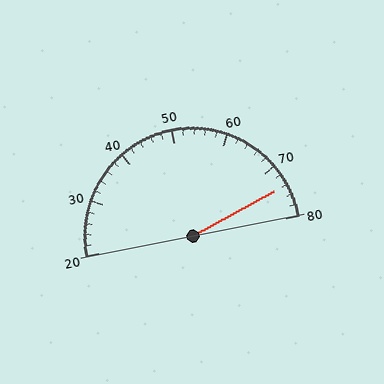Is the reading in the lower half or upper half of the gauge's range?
The reading is in the upper half of the range (20 to 80).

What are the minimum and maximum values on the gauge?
The gauge ranges from 20 to 80.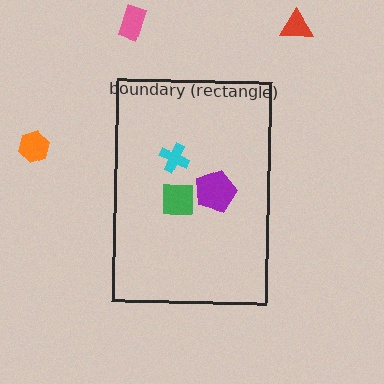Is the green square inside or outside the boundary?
Inside.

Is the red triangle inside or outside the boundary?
Outside.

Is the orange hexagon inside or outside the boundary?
Outside.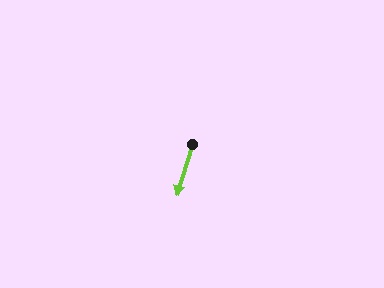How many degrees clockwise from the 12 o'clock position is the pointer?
Approximately 197 degrees.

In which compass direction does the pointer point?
South.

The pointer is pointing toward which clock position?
Roughly 7 o'clock.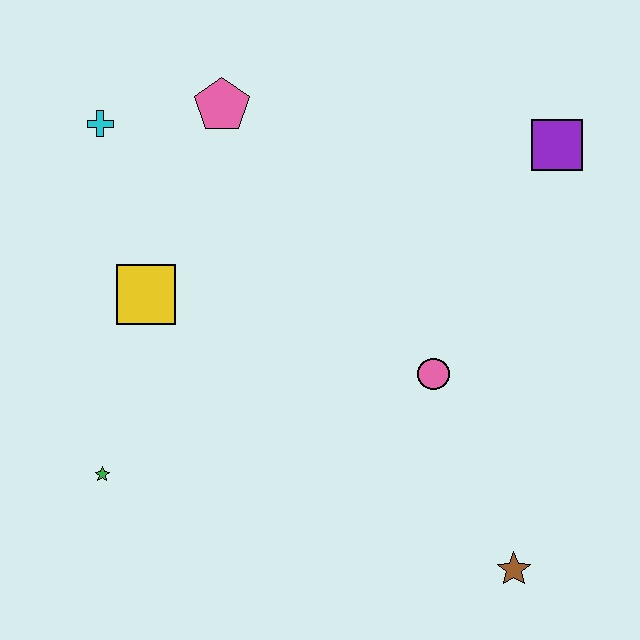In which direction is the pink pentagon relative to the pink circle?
The pink pentagon is above the pink circle.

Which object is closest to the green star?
The yellow square is closest to the green star.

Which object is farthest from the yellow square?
The brown star is farthest from the yellow square.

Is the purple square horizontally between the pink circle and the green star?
No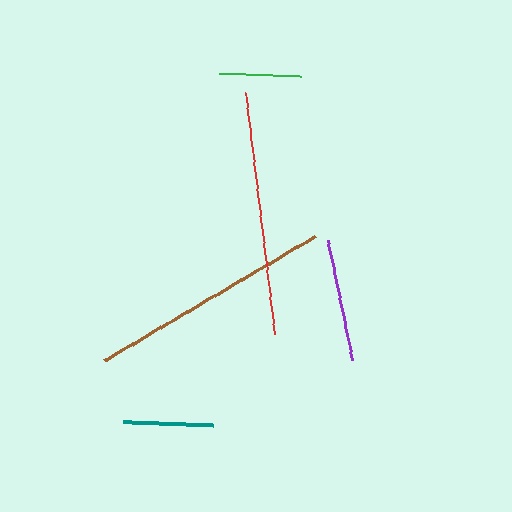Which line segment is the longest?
The brown line is the longest at approximately 245 pixels.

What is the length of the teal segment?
The teal segment is approximately 90 pixels long.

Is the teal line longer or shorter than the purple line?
The purple line is longer than the teal line.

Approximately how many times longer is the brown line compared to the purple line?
The brown line is approximately 2.0 times the length of the purple line.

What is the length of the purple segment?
The purple segment is approximately 122 pixels long.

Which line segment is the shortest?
The green line is the shortest at approximately 82 pixels.